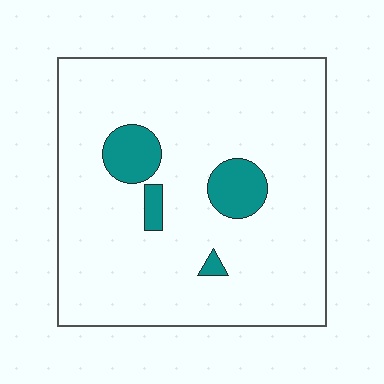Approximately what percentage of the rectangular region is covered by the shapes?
Approximately 10%.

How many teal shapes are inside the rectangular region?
4.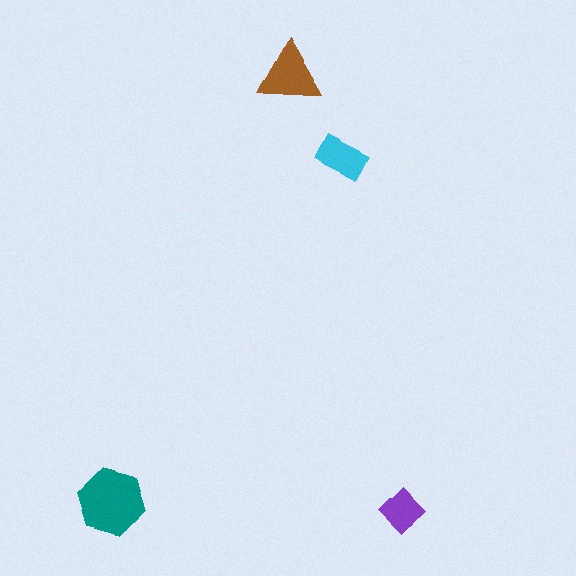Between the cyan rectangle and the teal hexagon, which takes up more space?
The teal hexagon.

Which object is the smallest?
The purple diamond.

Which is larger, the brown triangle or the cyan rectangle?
The brown triangle.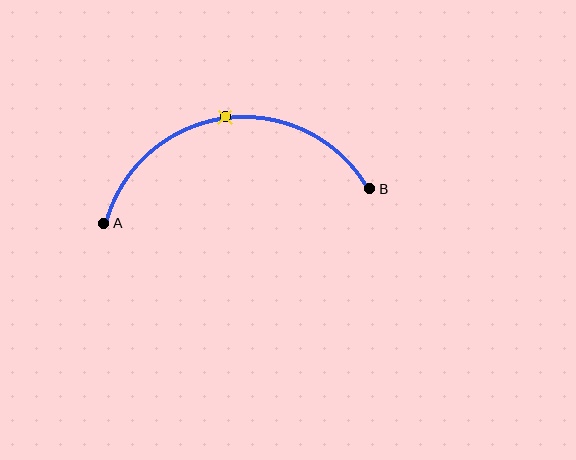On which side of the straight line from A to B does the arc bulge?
The arc bulges above the straight line connecting A and B.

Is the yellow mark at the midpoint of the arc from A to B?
Yes. The yellow mark lies on the arc at equal arc-length from both A and B — it is the arc midpoint.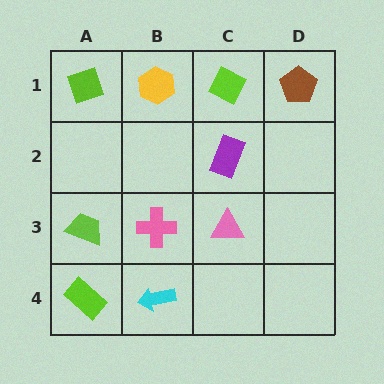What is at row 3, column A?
A lime trapezoid.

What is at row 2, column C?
A purple rectangle.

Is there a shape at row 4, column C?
No, that cell is empty.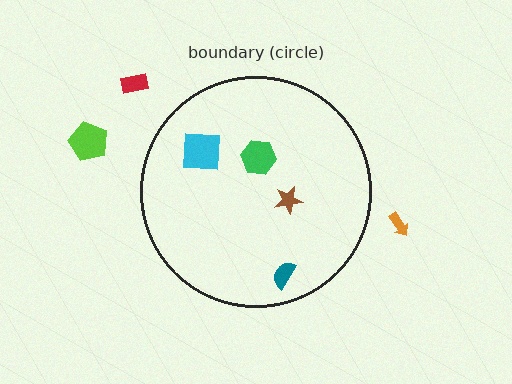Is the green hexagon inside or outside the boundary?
Inside.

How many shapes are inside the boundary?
4 inside, 3 outside.